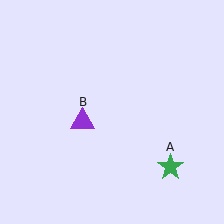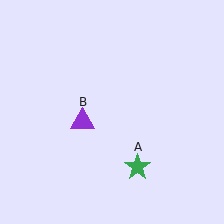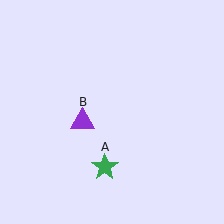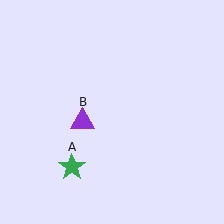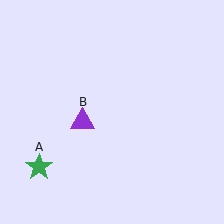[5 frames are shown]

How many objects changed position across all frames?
1 object changed position: green star (object A).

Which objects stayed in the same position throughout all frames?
Purple triangle (object B) remained stationary.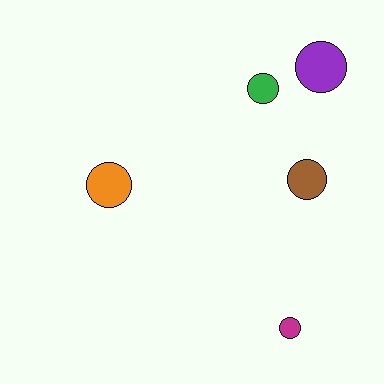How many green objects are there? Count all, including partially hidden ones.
There is 1 green object.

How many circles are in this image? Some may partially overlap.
There are 5 circles.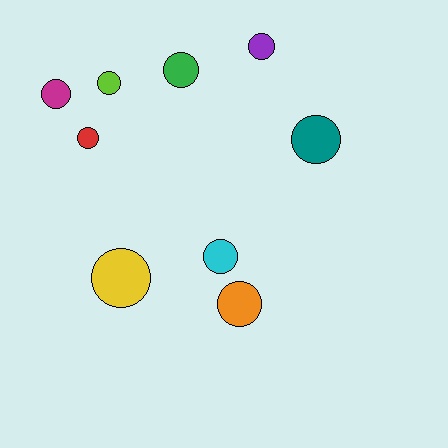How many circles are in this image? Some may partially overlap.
There are 9 circles.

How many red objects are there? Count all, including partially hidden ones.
There is 1 red object.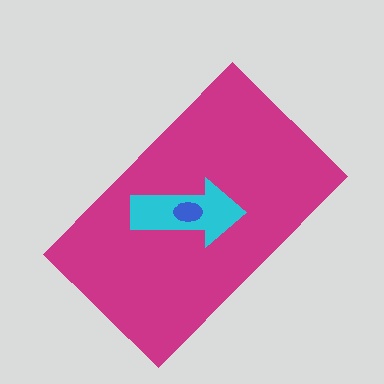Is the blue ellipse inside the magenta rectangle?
Yes.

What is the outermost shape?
The magenta rectangle.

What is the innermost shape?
The blue ellipse.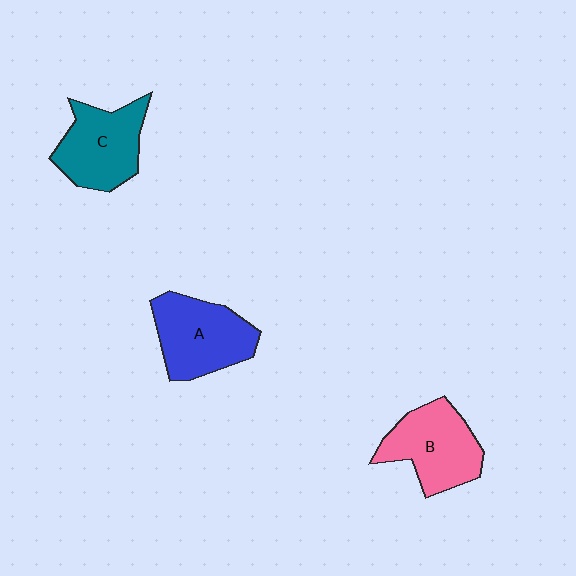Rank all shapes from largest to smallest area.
From largest to smallest: A (blue), B (pink), C (teal).